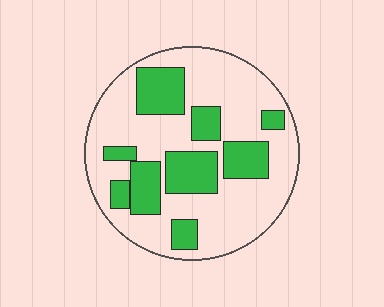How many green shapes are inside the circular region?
9.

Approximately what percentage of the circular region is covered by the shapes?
Approximately 30%.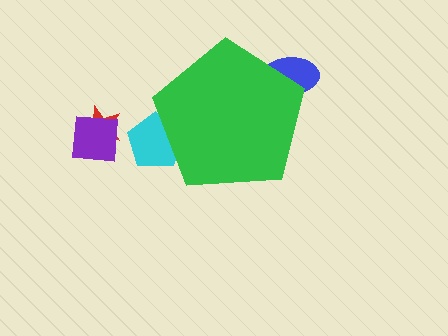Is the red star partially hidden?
No, the red star is fully visible.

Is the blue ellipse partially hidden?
Yes, the blue ellipse is partially hidden behind the green pentagon.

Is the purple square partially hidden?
No, the purple square is fully visible.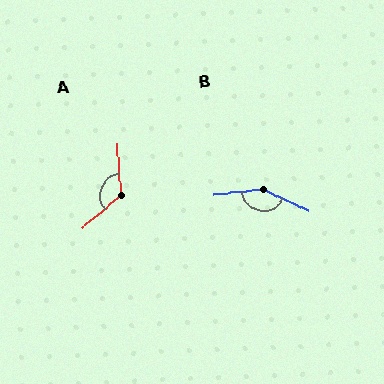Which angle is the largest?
B, at approximately 149 degrees.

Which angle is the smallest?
A, at approximately 127 degrees.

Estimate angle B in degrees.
Approximately 149 degrees.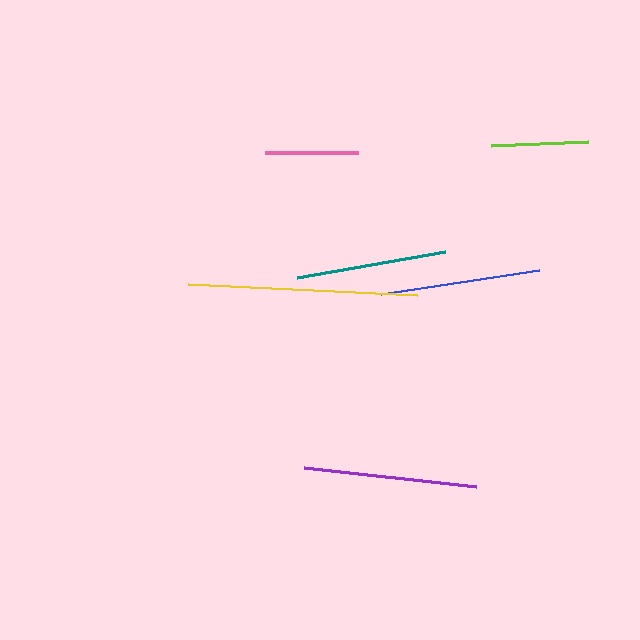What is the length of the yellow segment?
The yellow segment is approximately 229 pixels long.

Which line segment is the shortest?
The pink line is the shortest at approximately 93 pixels.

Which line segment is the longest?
The yellow line is the longest at approximately 229 pixels.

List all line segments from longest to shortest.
From longest to shortest: yellow, purple, blue, teal, lime, pink.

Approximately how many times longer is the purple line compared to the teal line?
The purple line is approximately 1.1 times the length of the teal line.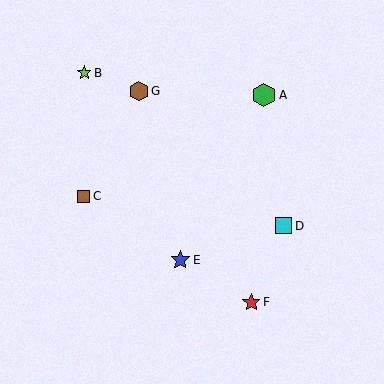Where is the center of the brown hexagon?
The center of the brown hexagon is at (139, 91).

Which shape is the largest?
The green hexagon (labeled A) is the largest.